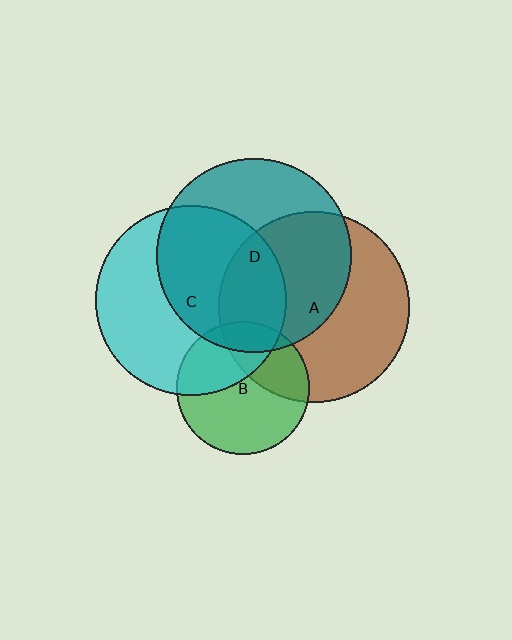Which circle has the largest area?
Circle D (teal).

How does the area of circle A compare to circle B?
Approximately 2.1 times.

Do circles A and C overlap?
Yes.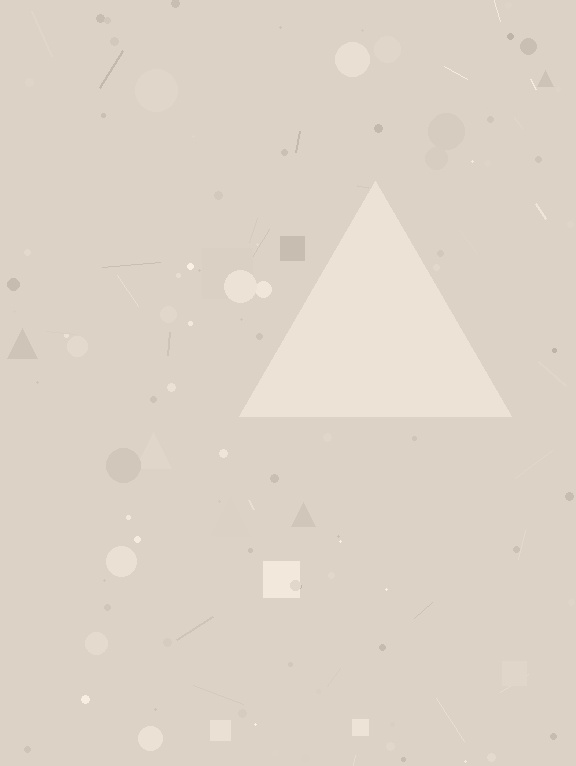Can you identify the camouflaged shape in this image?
The camouflaged shape is a triangle.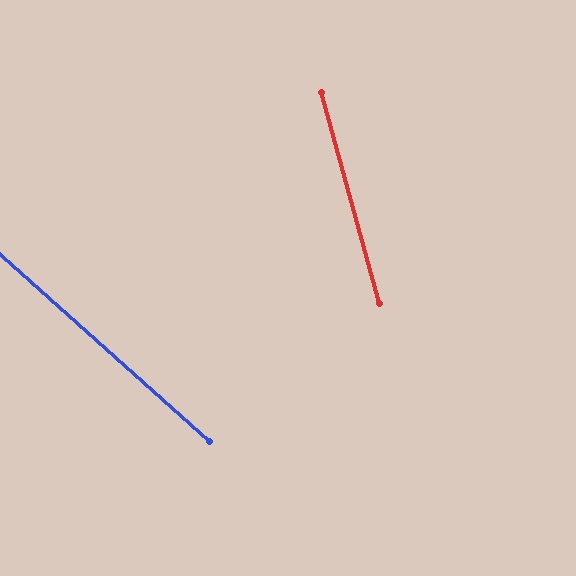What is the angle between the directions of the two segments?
Approximately 33 degrees.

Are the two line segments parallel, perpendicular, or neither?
Neither parallel nor perpendicular — they differ by about 33°.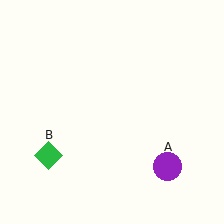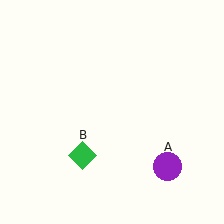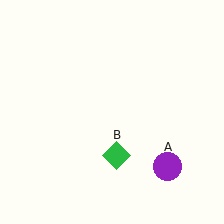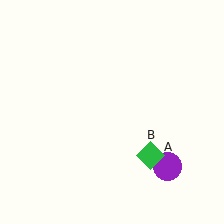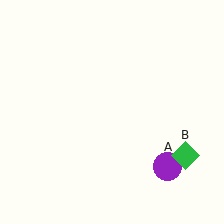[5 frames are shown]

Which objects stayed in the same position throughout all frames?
Purple circle (object A) remained stationary.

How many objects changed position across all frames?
1 object changed position: green diamond (object B).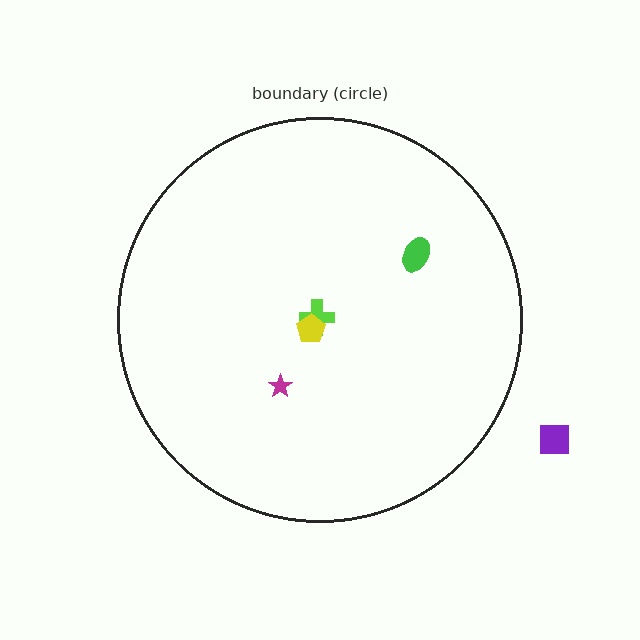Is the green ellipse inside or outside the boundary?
Inside.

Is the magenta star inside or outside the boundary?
Inside.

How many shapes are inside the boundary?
4 inside, 1 outside.